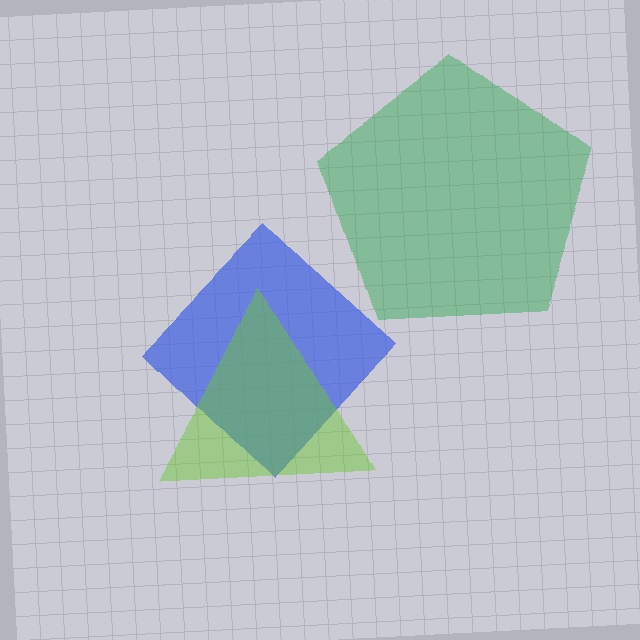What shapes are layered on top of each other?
The layered shapes are: a green pentagon, a blue diamond, a lime triangle.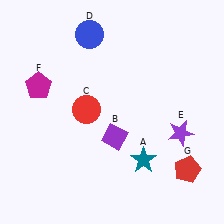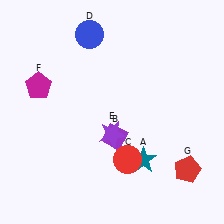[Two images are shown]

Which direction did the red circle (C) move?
The red circle (C) moved down.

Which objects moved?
The objects that moved are: the red circle (C), the purple star (E).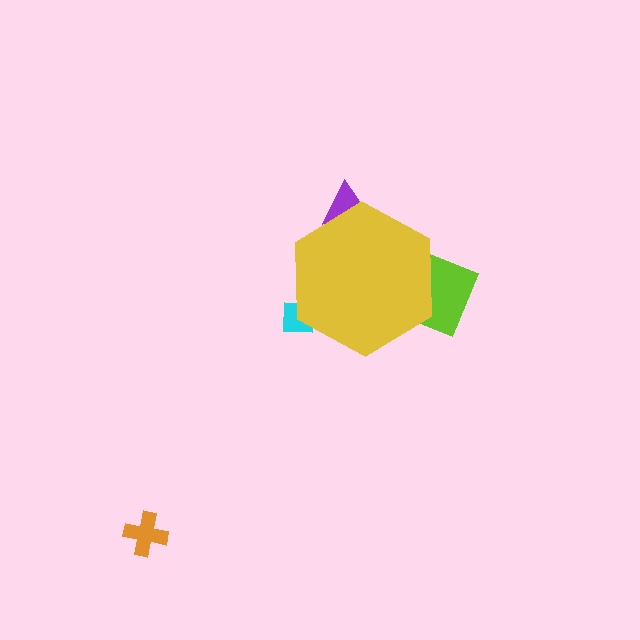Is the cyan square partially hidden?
Yes, the cyan square is partially hidden behind the yellow hexagon.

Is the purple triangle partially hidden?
Yes, the purple triangle is partially hidden behind the yellow hexagon.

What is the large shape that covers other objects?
A yellow hexagon.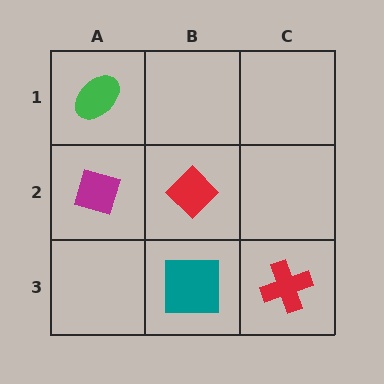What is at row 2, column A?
A magenta diamond.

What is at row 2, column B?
A red diamond.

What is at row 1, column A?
A green ellipse.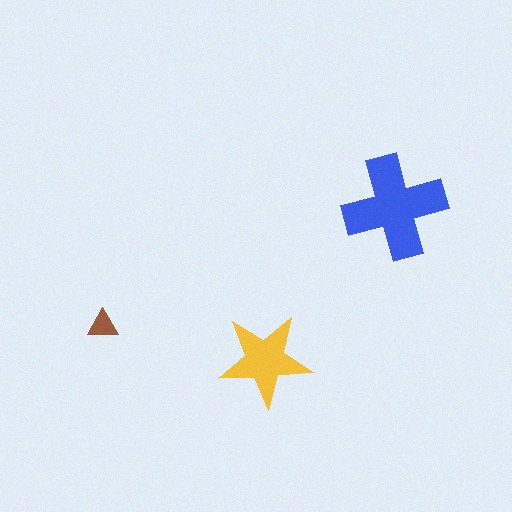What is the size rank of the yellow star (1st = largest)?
2nd.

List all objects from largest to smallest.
The blue cross, the yellow star, the brown triangle.